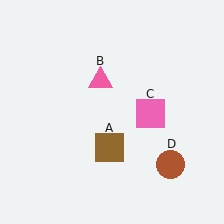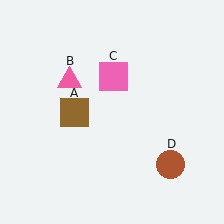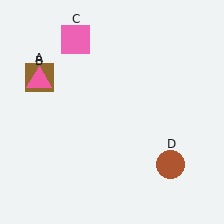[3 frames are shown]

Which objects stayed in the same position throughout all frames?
Brown circle (object D) remained stationary.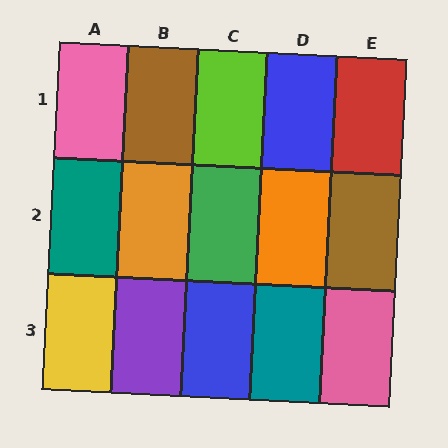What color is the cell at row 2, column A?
Teal.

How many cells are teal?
2 cells are teal.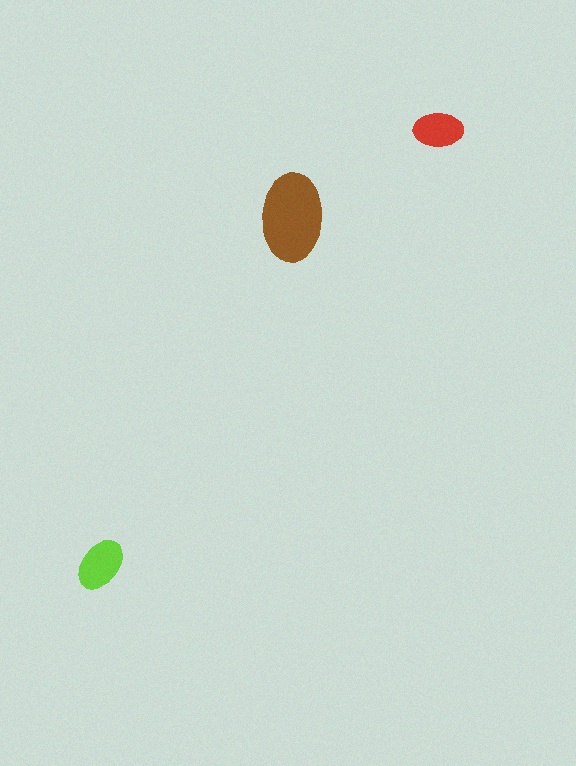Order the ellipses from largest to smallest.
the brown one, the lime one, the red one.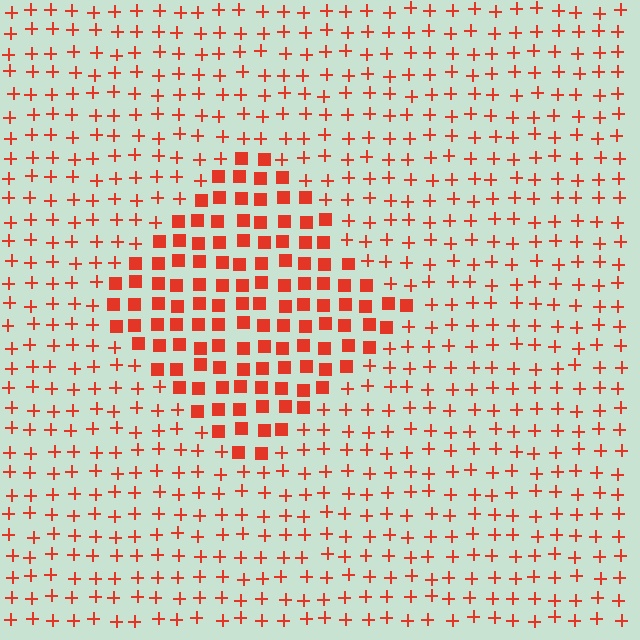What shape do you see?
I see a diamond.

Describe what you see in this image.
The image is filled with small red elements arranged in a uniform grid. A diamond-shaped region contains squares, while the surrounding area contains plus signs. The boundary is defined purely by the change in element shape.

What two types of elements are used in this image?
The image uses squares inside the diamond region and plus signs outside it.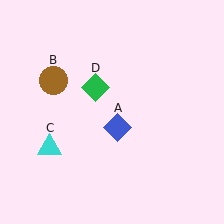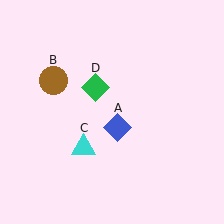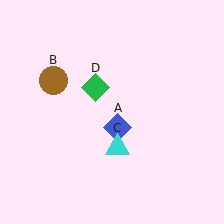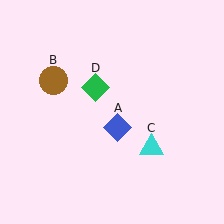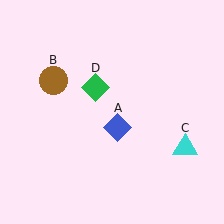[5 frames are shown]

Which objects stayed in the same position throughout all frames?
Blue diamond (object A) and brown circle (object B) and green diamond (object D) remained stationary.